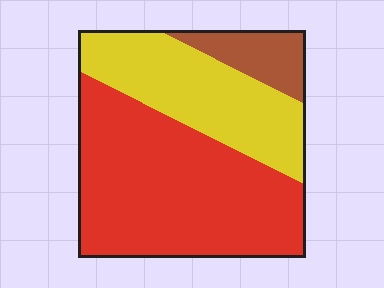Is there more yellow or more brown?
Yellow.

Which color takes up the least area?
Brown, at roughly 10%.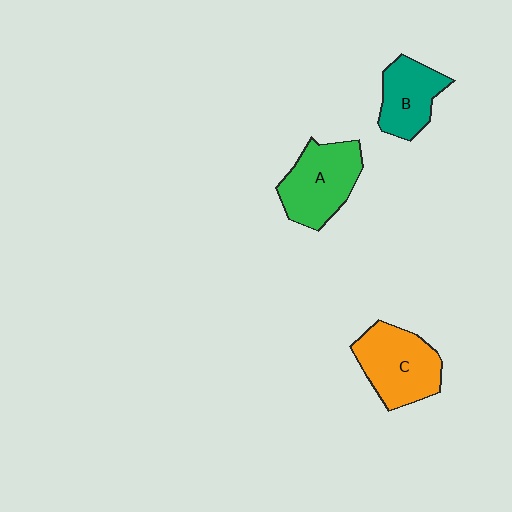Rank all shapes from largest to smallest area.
From largest to smallest: C (orange), A (green), B (teal).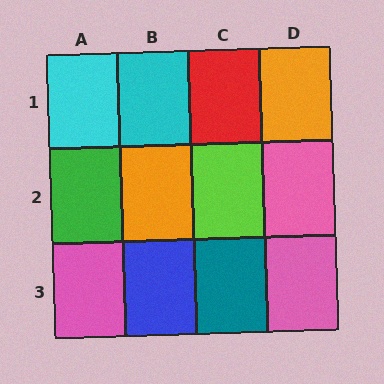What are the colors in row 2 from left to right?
Green, orange, lime, pink.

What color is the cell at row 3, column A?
Pink.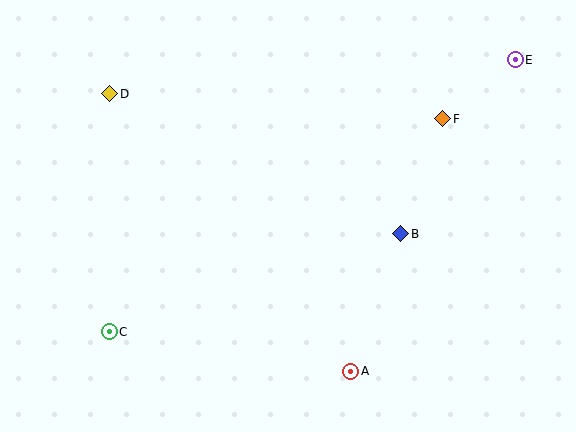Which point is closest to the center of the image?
Point B at (401, 234) is closest to the center.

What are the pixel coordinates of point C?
Point C is at (109, 332).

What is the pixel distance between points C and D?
The distance between C and D is 238 pixels.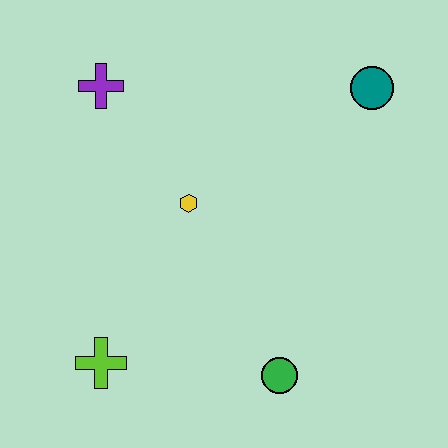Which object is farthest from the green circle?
The purple cross is farthest from the green circle.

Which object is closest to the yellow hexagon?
The purple cross is closest to the yellow hexagon.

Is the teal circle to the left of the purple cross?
No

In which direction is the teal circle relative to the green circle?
The teal circle is above the green circle.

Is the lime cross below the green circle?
No